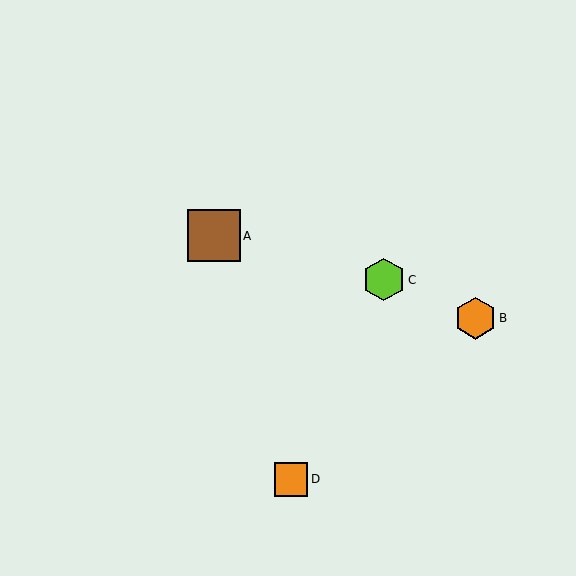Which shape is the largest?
The brown square (labeled A) is the largest.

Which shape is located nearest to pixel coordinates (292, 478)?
The orange square (labeled D) at (291, 479) is nearest to that location.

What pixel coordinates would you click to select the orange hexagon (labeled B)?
Click at (475, 318) to select the orange hexagon B.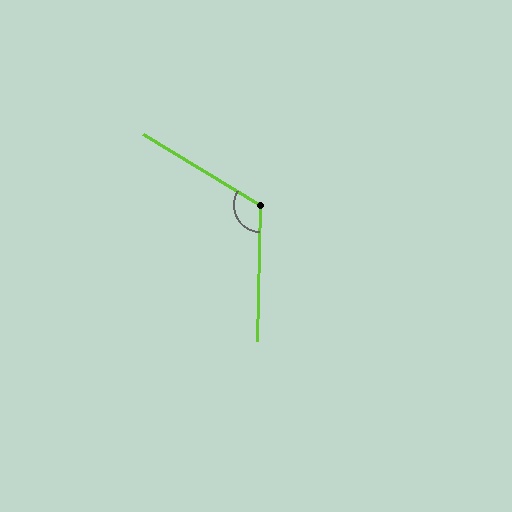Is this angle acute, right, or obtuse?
It is obtuse.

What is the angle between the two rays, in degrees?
Approximately 120 degrees.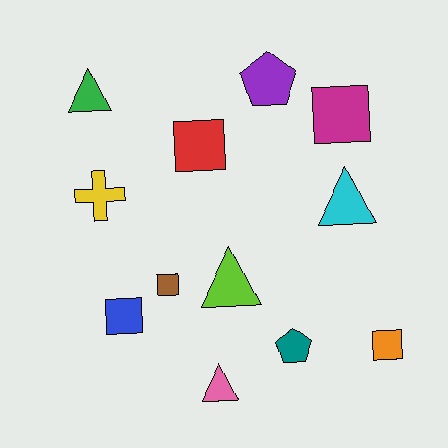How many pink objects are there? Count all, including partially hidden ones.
There is 1 pink object.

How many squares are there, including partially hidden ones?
There are 5 squares.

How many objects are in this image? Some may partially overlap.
There are 12 objects.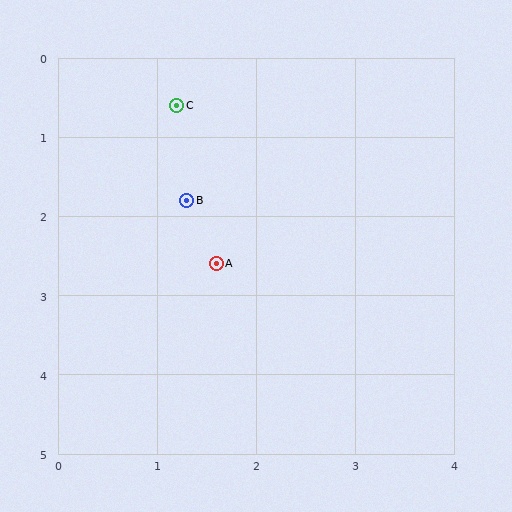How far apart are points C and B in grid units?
Points C and B are about 1.2 grid units apart.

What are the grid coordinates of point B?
Point B is at approximately (1.3, 1.8).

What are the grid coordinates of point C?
Point C is at approximately (1.2, 0.6).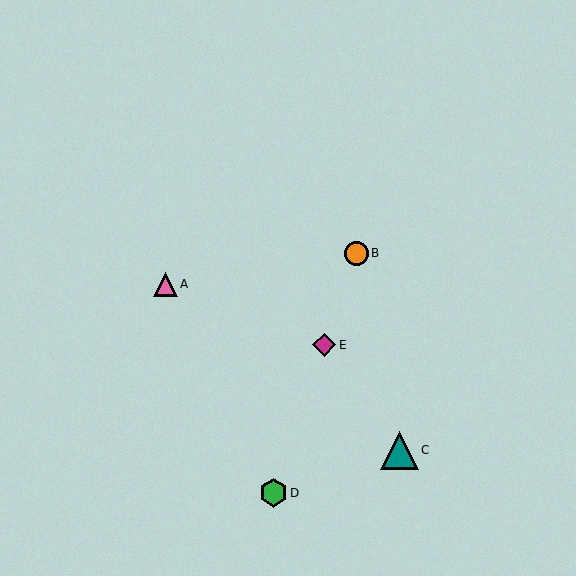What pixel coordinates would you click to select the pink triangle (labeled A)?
Click at (166, 284) to select the pink triangle A.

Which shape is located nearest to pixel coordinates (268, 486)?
The green hexagon (labeled D) at (273, 493) is nearest to that location.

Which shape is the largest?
The teal triangle (labeled C) is the largest.